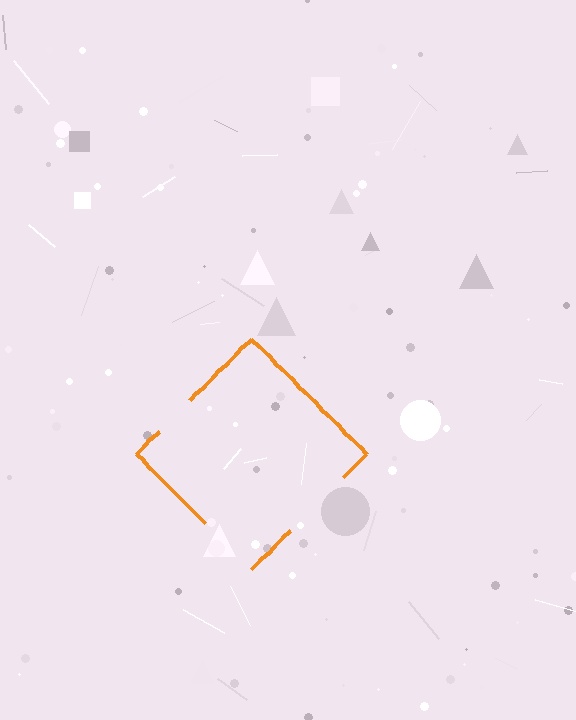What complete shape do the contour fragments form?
The contour fragments form a diamond.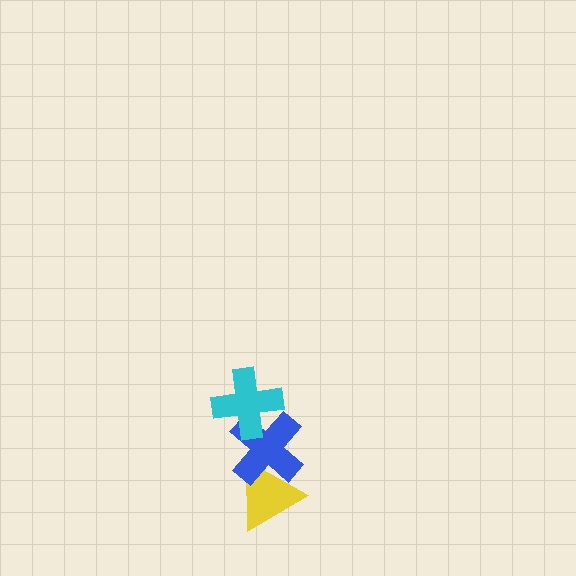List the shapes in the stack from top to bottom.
From top to bottom: the cyan cross, the blue cross, the yellow triangle.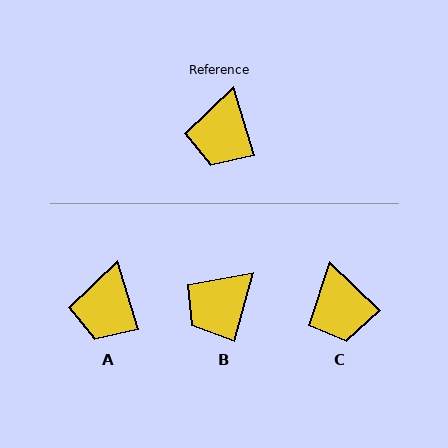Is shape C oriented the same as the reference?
No, it is off by about 28 degrees.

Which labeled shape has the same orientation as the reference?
A.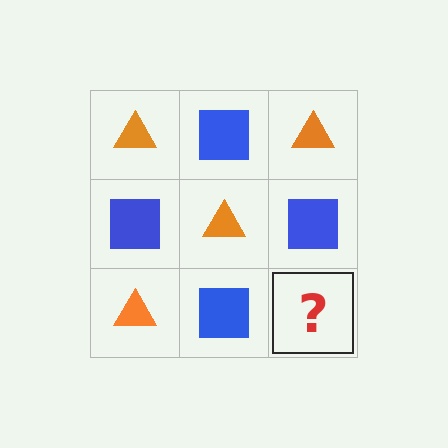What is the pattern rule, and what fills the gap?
The rule is that it alternates orange triangle and blue square in a checkerboard pattern. The gap should be filled with an orange triangle.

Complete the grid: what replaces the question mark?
The question mark should be replaced with an orange triangle.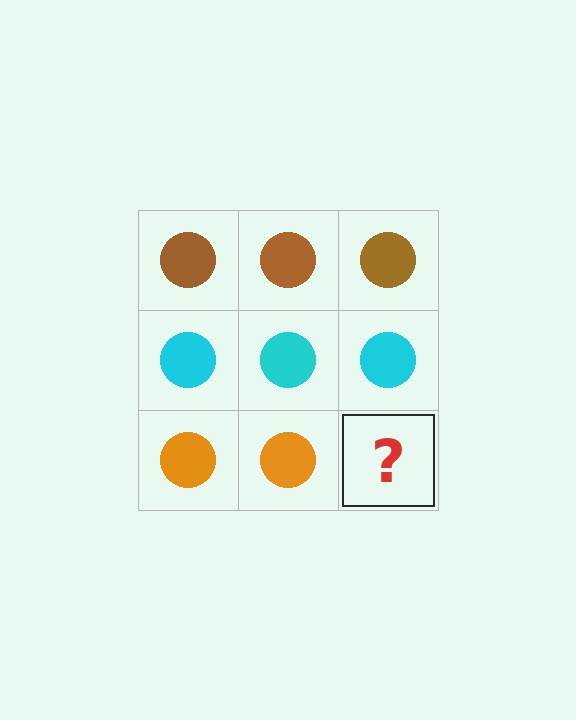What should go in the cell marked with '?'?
The missing cell should contain an orange circle.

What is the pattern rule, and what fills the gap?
The rule is that each row has a consistent color. The gap should be filled with an orange circle.